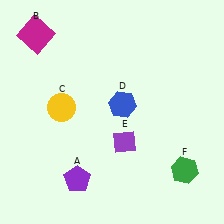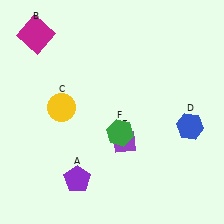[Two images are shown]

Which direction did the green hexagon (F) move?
The green hexagon (F) moved left.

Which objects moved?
The objects that moved are: the blue hexagon (D), the green hexagon (F).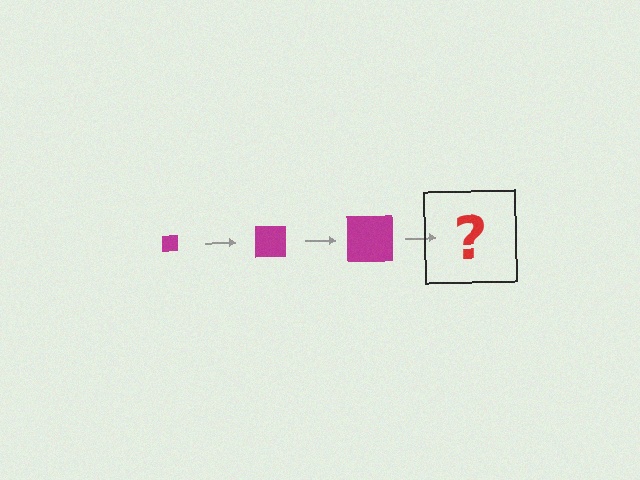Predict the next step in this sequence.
The next step is a magenta square, larger than the previous one.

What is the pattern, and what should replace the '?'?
The pattern is that the square gets progressively larger each step. The '?' should be a magenta square, larger than the previous one.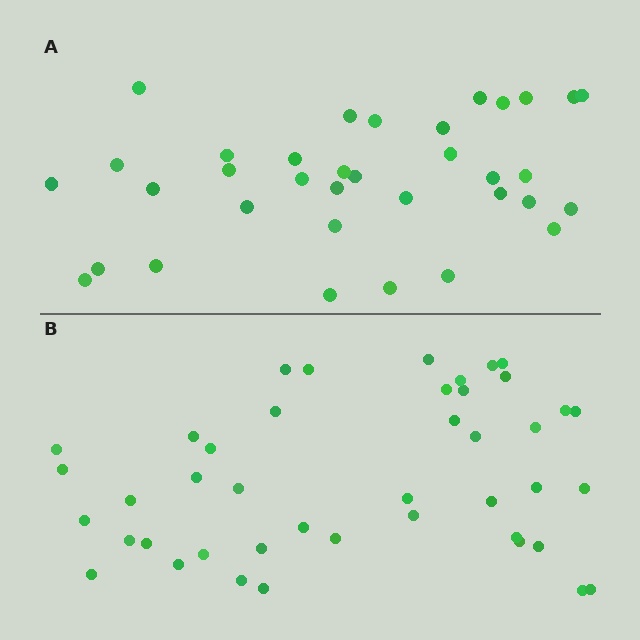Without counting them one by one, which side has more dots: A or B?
Region B (the bottom region) has more dots.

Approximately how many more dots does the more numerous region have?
Region B has roughly 8 or so more dots than region A.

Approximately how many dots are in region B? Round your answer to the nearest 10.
About 40 dots. (The exact count is 43, which rounds to 40.)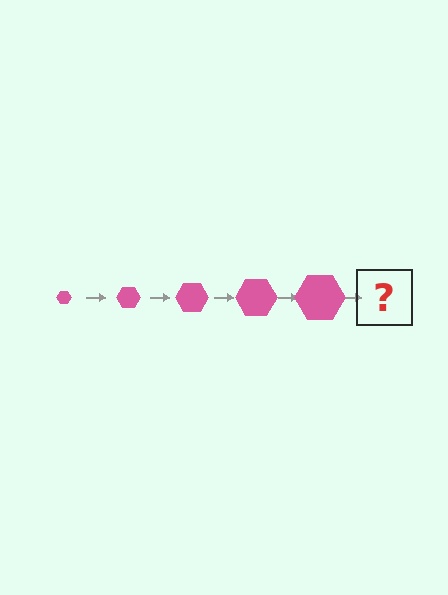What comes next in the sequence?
The next element should be a pink hexagon, larger than the previous one.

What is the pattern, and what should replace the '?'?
The pattern is that the hexagon gets progressively larger each step. The '?' should be a pink hexagon, larger than the previous one.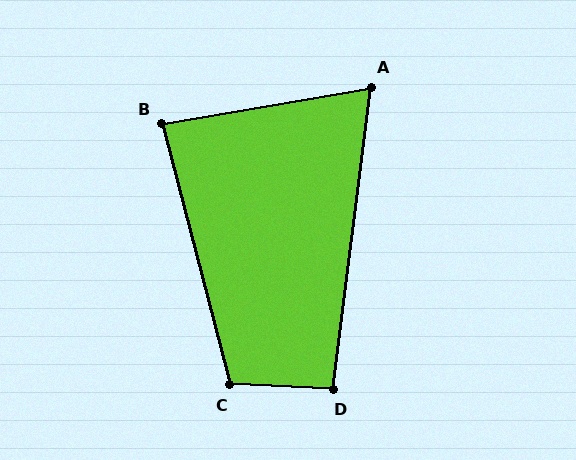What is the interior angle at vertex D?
Approximately 95 degrees (approximately right).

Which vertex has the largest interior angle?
C, at approximately 107 degrees.